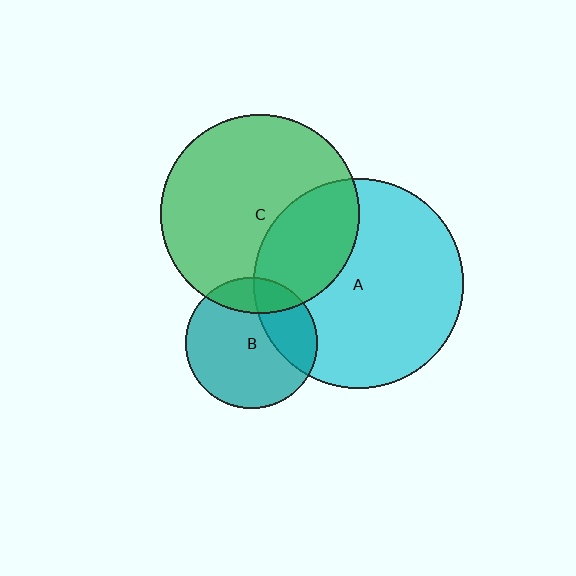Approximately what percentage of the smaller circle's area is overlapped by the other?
Approximately 30%.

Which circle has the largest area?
Circle A (cyan).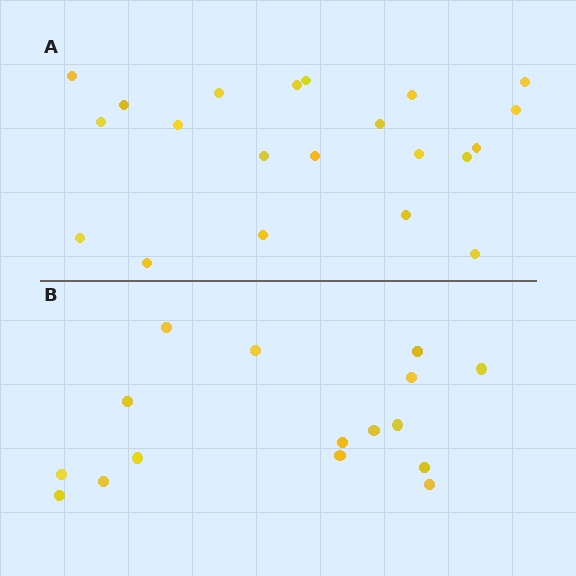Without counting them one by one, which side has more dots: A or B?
Region A (the top region) has more dots.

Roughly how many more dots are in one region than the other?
Region A has about 5 more dots than region B.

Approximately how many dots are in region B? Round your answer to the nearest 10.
About 20 dots. (The exact count is 16, which rounds to 20.)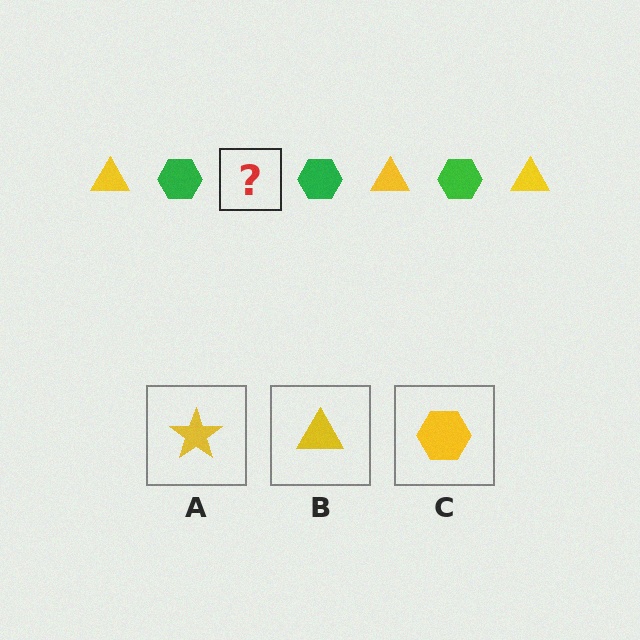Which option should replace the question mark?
Option B.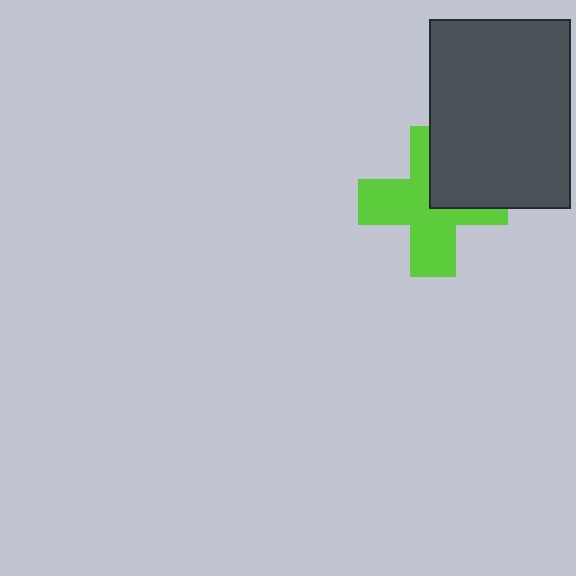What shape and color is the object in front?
The object in front is a dark gray rectangle.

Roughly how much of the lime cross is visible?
Most of it is visible (roughly 68%).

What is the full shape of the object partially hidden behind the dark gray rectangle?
The partially hidden object is a lime cross.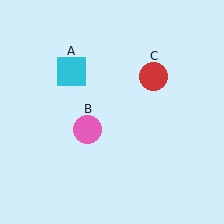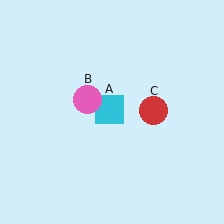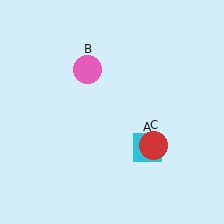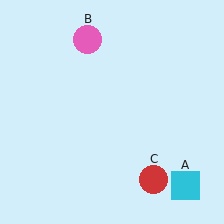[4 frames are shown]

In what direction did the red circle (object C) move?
The red circle (object C) moved down.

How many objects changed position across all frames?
3 objects changed position: cyan square (object A), pink circle (object B), red circle (object C).